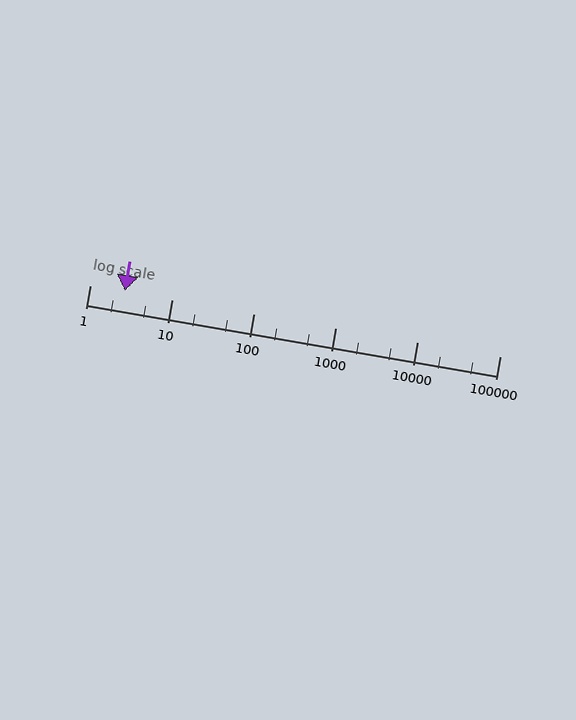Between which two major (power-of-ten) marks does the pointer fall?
The pointer is between 1 and 10.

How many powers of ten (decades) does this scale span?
The scale spans 5 decades, from 1 to 100000.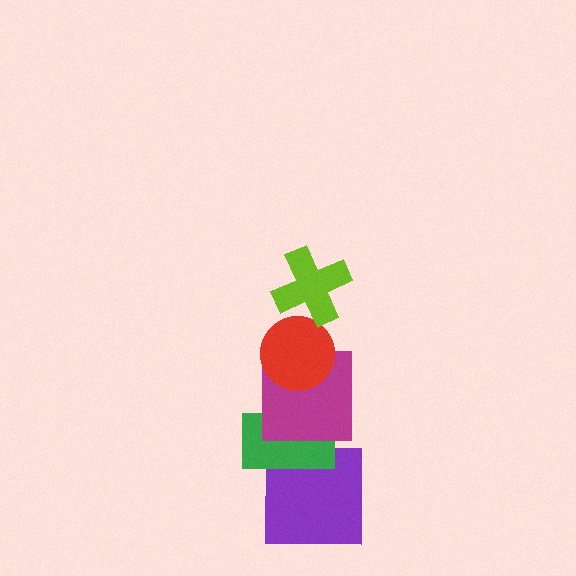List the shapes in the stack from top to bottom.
From top to bottom: the lime cross, the red circle, the magenta square, the green rectangle, the purple square.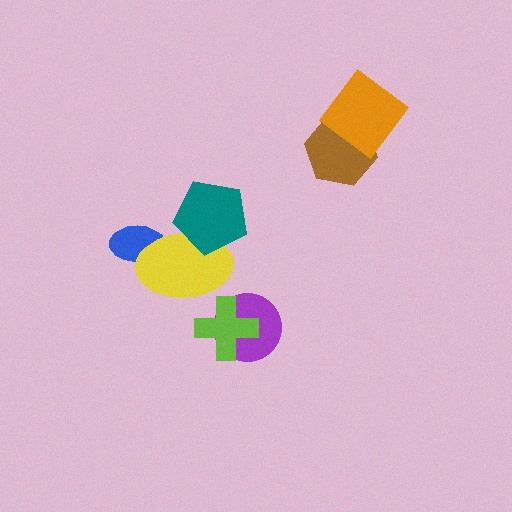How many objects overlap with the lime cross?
1 object overlaps with the lime cross.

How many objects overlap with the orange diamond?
1 object overlaps with the orange diamond.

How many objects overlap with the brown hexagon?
1 object overlaps with the brown hexagon.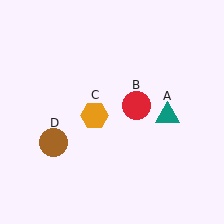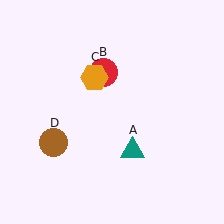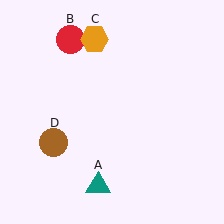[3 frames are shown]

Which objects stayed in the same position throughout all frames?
Brown circle (object D) remained stationary.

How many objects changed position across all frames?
3 objects changed position: teal triangle (object A), red circle (object B), orange hexagon (object C).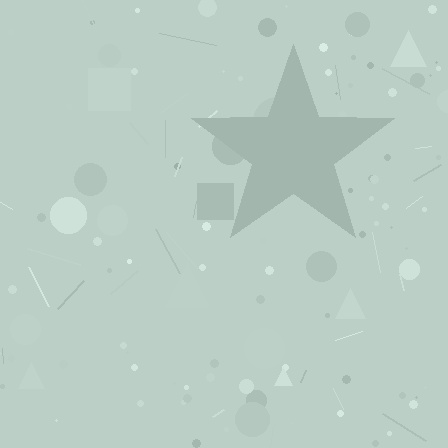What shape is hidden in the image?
A star is hidden in the image.